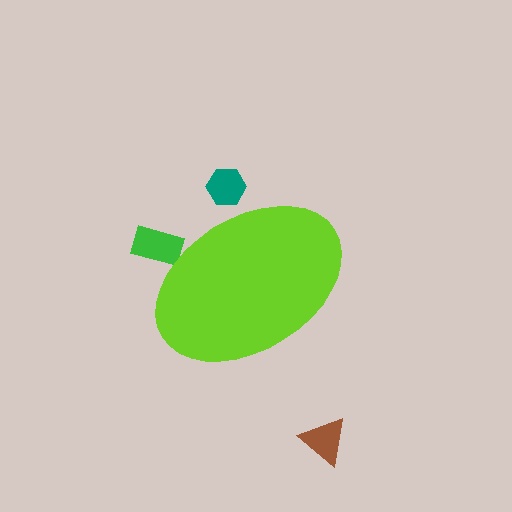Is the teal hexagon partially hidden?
Yes, the teal hexagon is partially hidden behind the lime ellipse.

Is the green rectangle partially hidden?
Yes, the green rectangle is partially hidden behind the lime ellipse.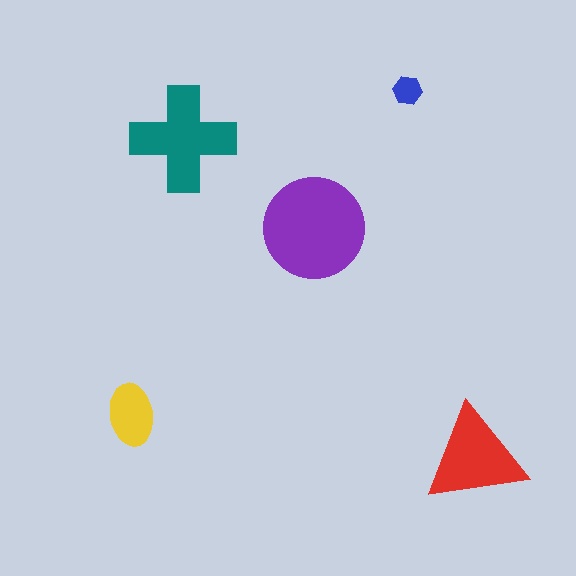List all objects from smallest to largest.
The blue hexagon, the yellow ellipse, the red triangle, the teal cross, the purple circle.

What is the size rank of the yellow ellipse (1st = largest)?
4th.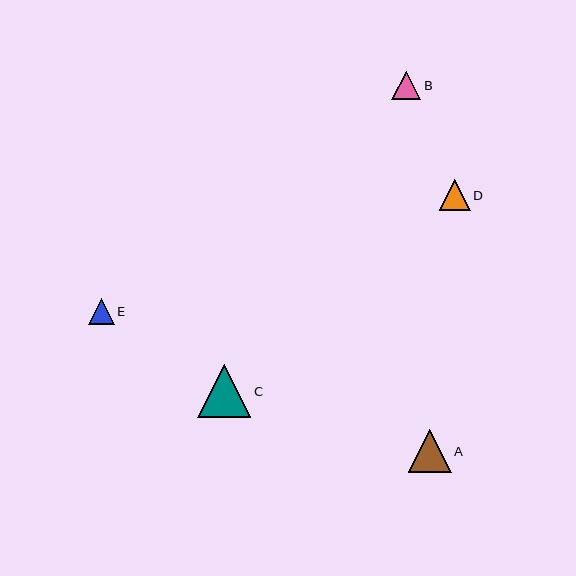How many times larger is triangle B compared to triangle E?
Triangle B is approximately 1.1 times the size of triangle E.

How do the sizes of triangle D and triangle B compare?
Triangle D and triangle B are approximately the same size.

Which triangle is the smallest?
Triangle E is the smallest with a size of approximately 26 pixels.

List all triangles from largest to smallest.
From largest to smallest: C, A, D, B, E.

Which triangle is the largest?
Triangle C is the largest with a size of approximately 53 pixels.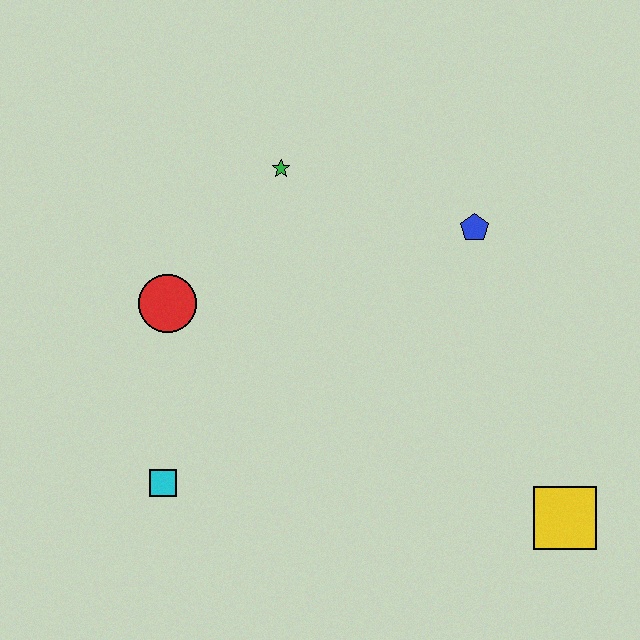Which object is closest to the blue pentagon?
The green star is closest to the blue pentagon.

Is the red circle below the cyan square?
No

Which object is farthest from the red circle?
The yellow square is farthest from the red circle.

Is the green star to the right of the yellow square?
No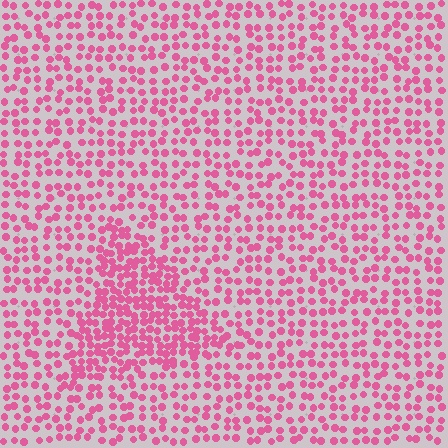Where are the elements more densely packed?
The elements are more densely packed inside the triangle boundary.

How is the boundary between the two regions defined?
The boundary is defined by a change in element density (approximately 1.9x ratio). All elements are the same color, size, and shape.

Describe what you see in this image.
The image contains small pink elements arranged at two different densities. A triangle-shaped region is visible where the elements are more densely packed than the surrounding area.